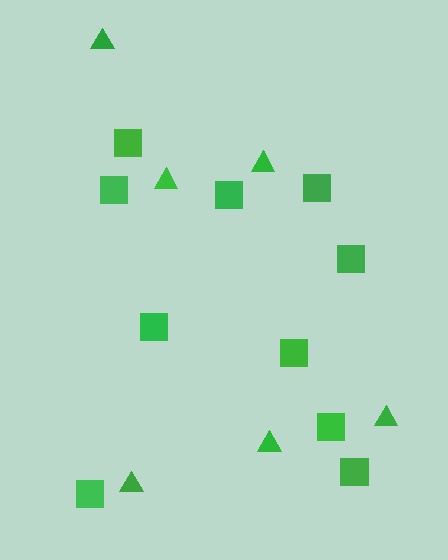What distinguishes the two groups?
There are 2 groups: one group of squares (10) and one group of triangles (6).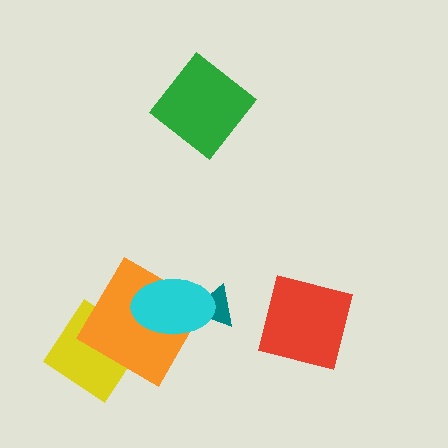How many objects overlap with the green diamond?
0 objects overlap with the green diamond.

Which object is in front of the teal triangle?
The cyan ellipse is in front of the teal triangle.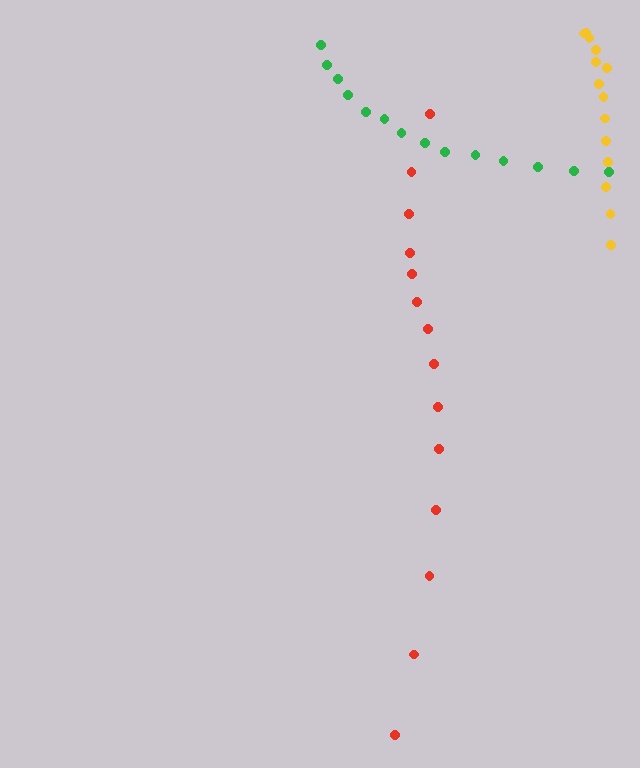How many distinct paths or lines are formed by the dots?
There are 3 distinct paths.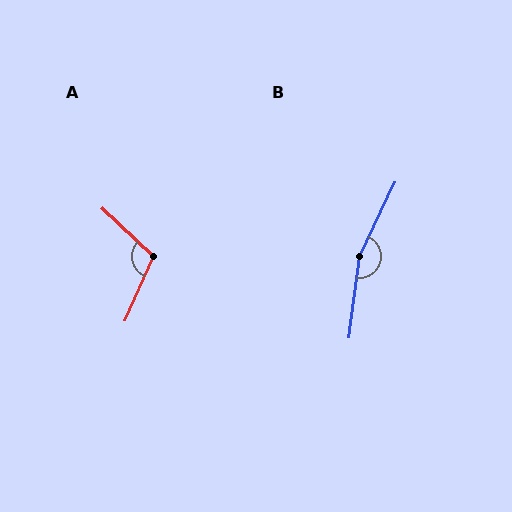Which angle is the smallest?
A, at approximately 109 degrees.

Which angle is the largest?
B, at approximately 162 degrees.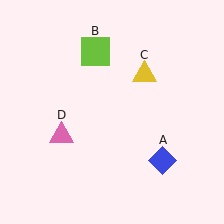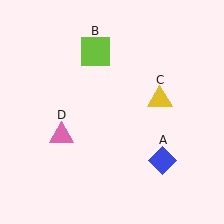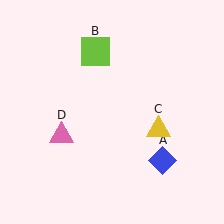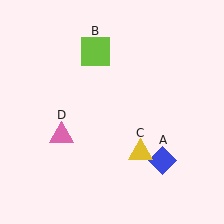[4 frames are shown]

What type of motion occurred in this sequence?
The yellow triangle (object C) rotated clockwise around the center of the scene.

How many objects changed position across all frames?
1 object changed position: yellow triangle (object C).